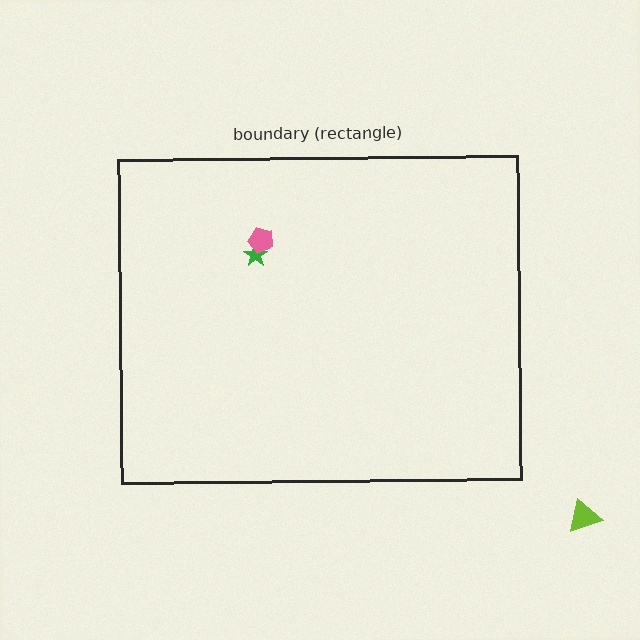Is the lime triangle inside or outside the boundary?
Outside.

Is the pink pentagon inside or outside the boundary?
Inside.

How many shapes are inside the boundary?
2 inside, 1 outside.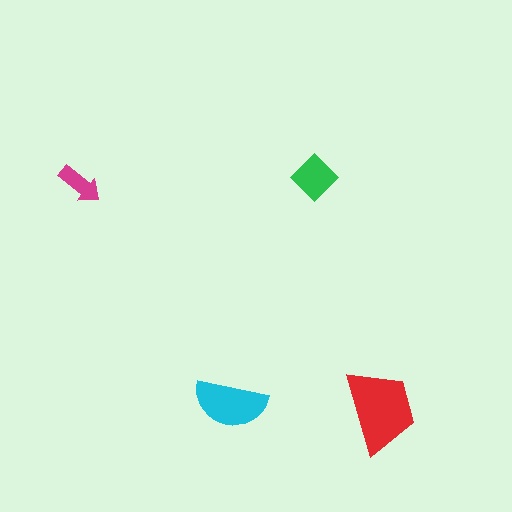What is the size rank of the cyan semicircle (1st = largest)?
2nd.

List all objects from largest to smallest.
The red trapezoid, the cyan semicircle, the green diamond, the magenta arrow.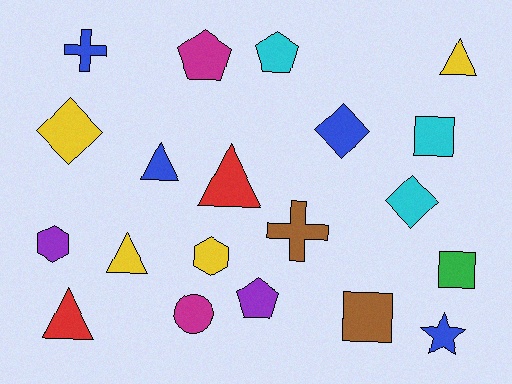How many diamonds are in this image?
There are 3 diamonds.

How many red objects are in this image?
There are 2 red objects.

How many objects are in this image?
There are 20 objects.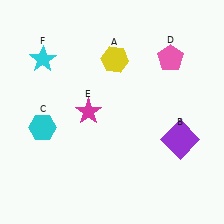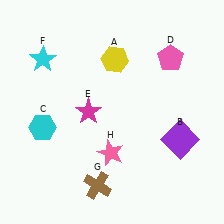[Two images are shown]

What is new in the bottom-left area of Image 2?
A pink star (H) was added in the bottom-left area of Image 2.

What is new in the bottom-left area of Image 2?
A brown cross (G) was added in the bottom-left area of Image 2.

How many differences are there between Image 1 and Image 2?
There are 2 differences between the two images.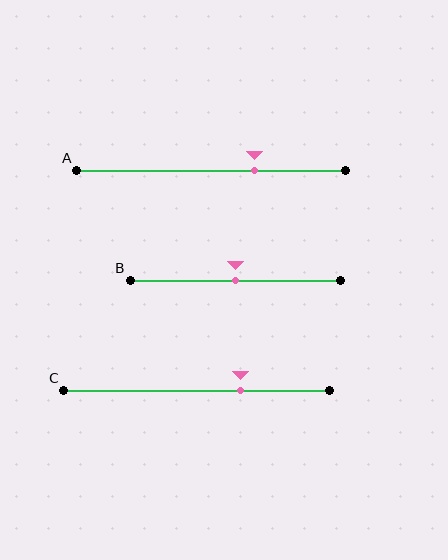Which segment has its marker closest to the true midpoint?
Segment B has its marker closest to the true midpoint.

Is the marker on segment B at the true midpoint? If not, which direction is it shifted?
Yes, the marker on segment B is at the true midpoint.